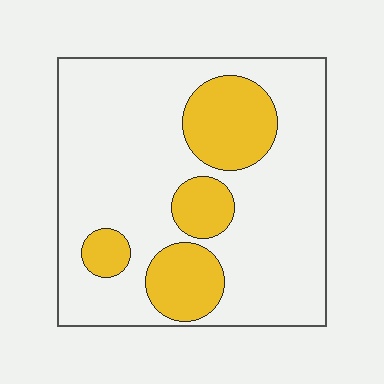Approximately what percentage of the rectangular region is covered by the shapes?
Approximately 25%.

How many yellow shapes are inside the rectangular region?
4.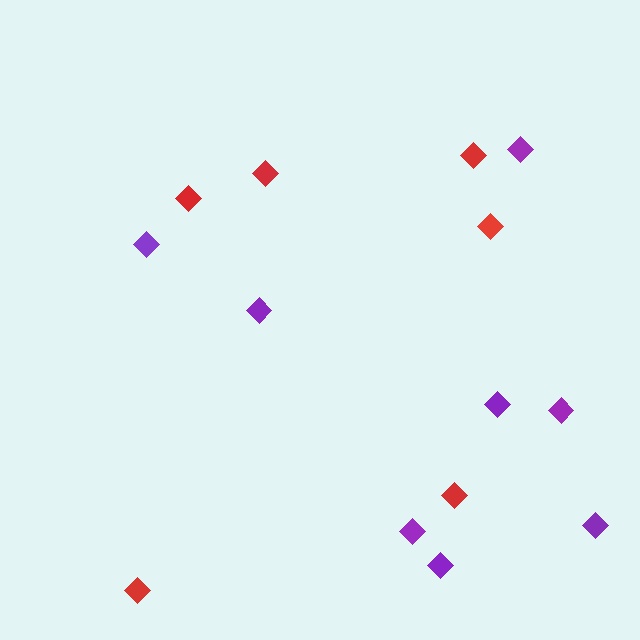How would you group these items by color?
There are 2 groups: one group of purple diamonds (8) and one group of red diamonds (6).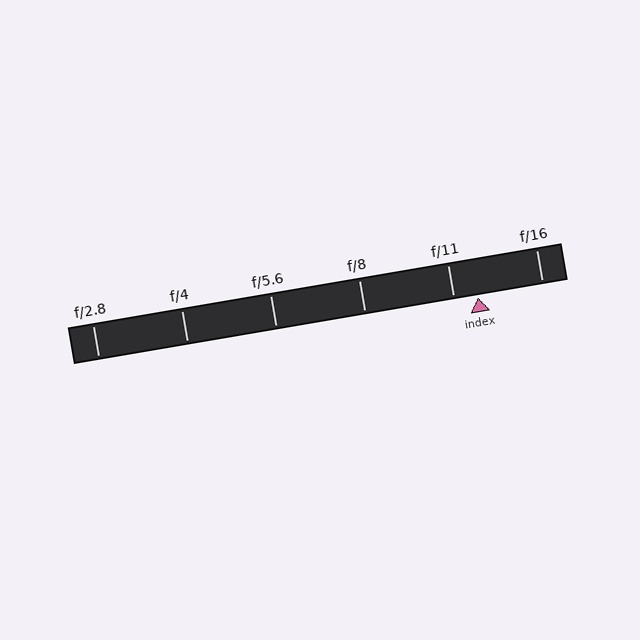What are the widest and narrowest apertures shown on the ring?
The widest aperture shown is f/2.8 and the narrowest is f/16.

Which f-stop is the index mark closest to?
The index mark is closest to f/11.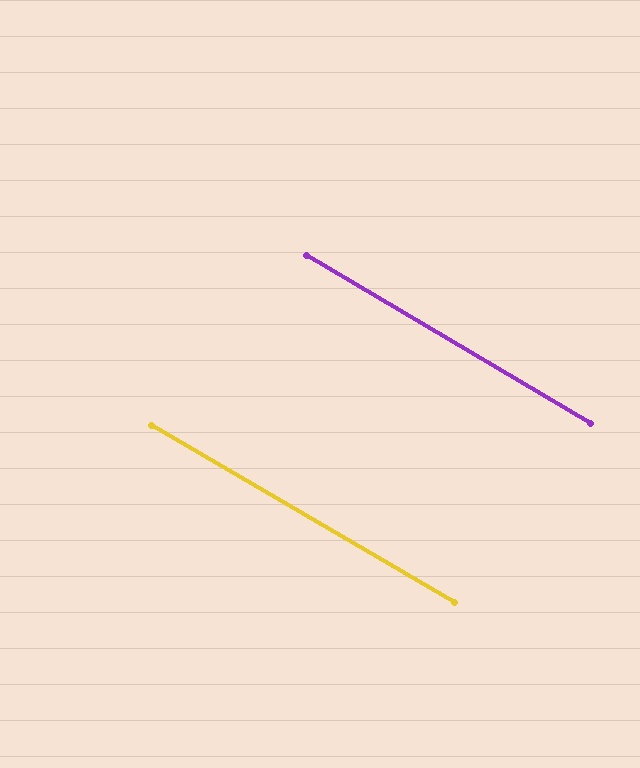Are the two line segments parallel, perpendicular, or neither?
Parallel — their directions differ by only 0.4°.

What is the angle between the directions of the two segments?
Approximately 0 degrees.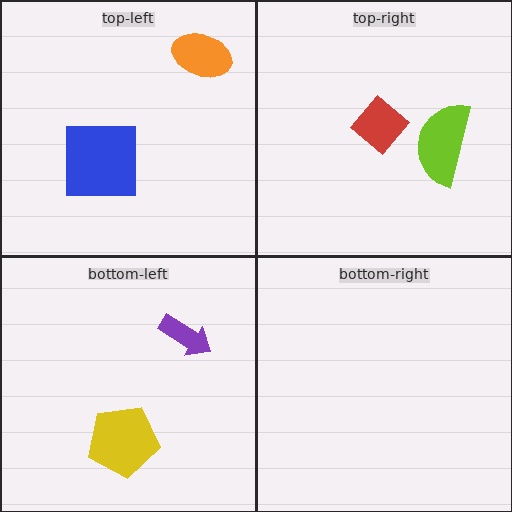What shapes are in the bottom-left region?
The purple arrow, the yellow pentagon.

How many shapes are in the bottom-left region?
2.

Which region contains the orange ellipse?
The top-left region.